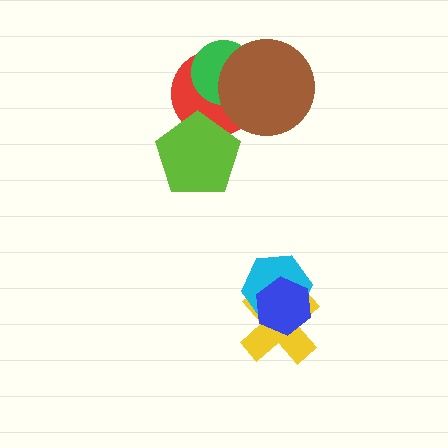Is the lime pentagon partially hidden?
No, no other shape covers it.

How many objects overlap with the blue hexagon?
2 objects overlap with the blue hexagon.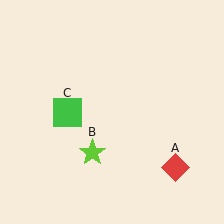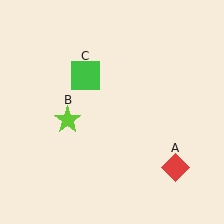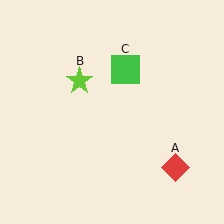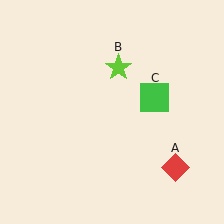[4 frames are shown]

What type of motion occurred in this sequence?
The lime star (object B), green square (object C) rotated clockwise around the center of the scene.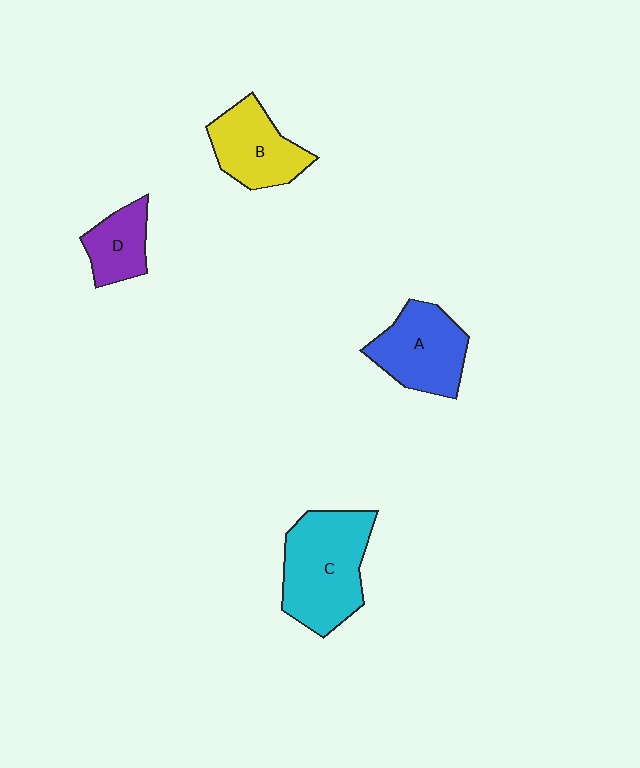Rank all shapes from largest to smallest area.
From largest to smallest: C (cyan), A (blue), B (yellow), D (purple).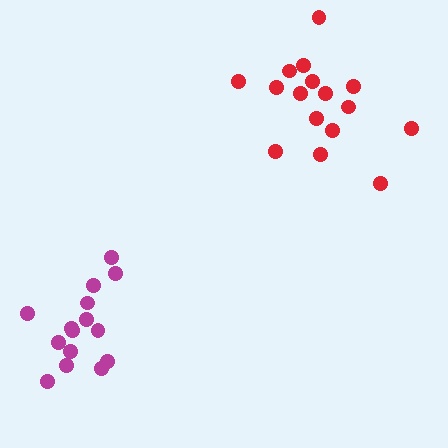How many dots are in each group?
Group 1: 16 dots, Group 2: 15 dots (31 total).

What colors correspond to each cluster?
The clusters are colored: red, magenta.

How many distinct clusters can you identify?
There are 2 distinct clusters.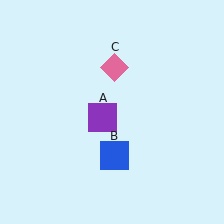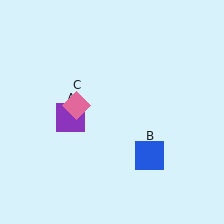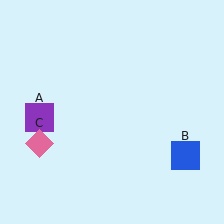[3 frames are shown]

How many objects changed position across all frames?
3 objects changed position: purple square (object A), blue square (object B), pink diamond (object C).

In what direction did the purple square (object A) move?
The purple square (object A) moved left.